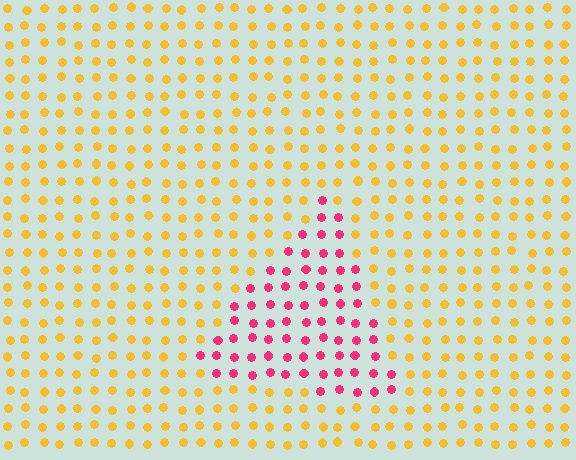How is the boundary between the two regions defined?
The boundary is defined purely by a slight shift in hue (about 67 degrees). Spacing, size, and orientation are identical on both sides.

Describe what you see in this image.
The image is filled with small yellow elements in a uniform arrangement. A triangle-shaped region is visible where the elements are tinted to a slightly different hue, forming a subtle color boundary.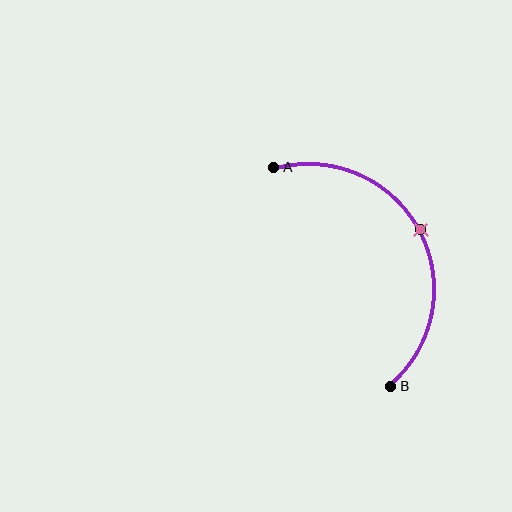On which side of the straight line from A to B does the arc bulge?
The arc bulges to the right of the straight line connecting A and B.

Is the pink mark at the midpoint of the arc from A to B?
Yes. The pink mark lies on the arc at equal arc-length from both A and B — it is the arc midpoint.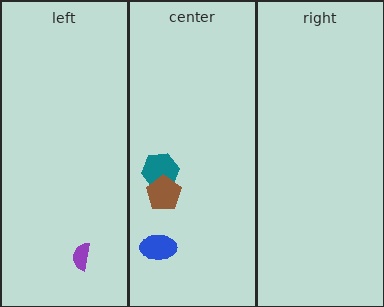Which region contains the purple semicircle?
The left region.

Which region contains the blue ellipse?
The center region.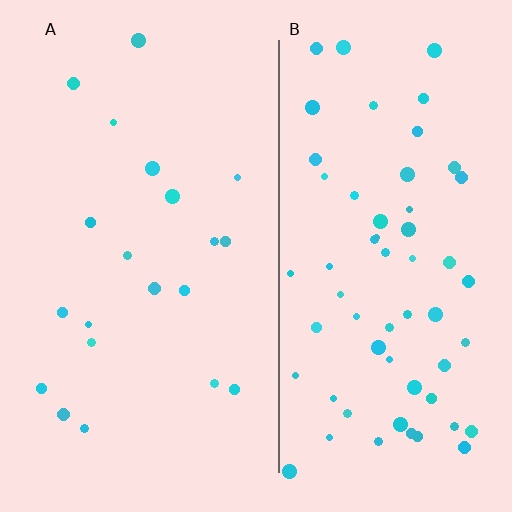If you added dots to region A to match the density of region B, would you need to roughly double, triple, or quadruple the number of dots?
Approximately triple.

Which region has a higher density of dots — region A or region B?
B (the right).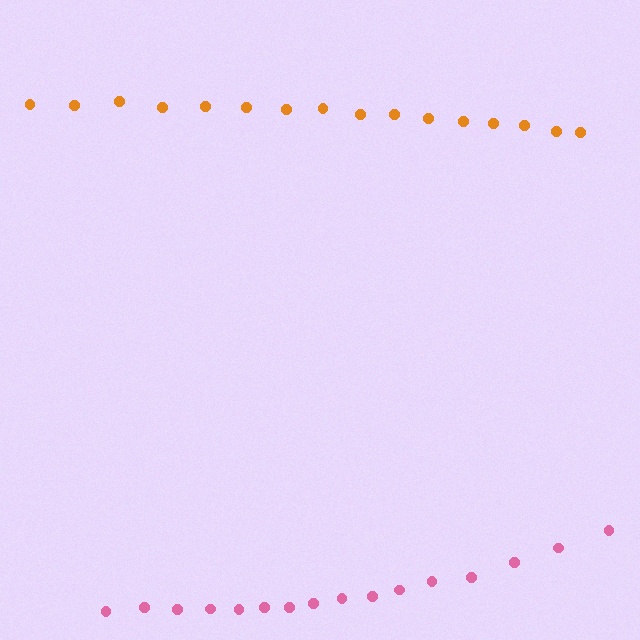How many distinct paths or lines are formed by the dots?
There are 2 distinct paths.